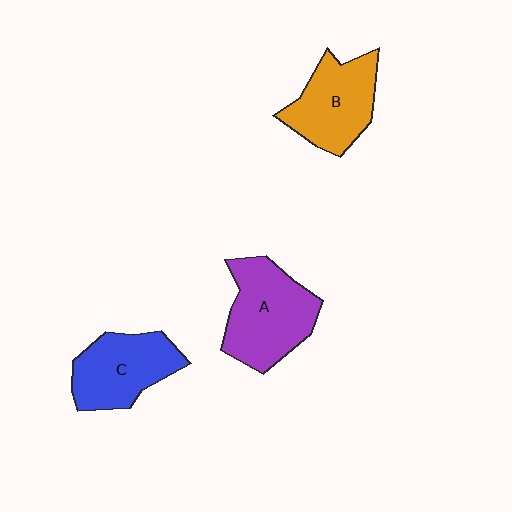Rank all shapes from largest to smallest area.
From largest to smallest: A (purple), B (orange), C (blue).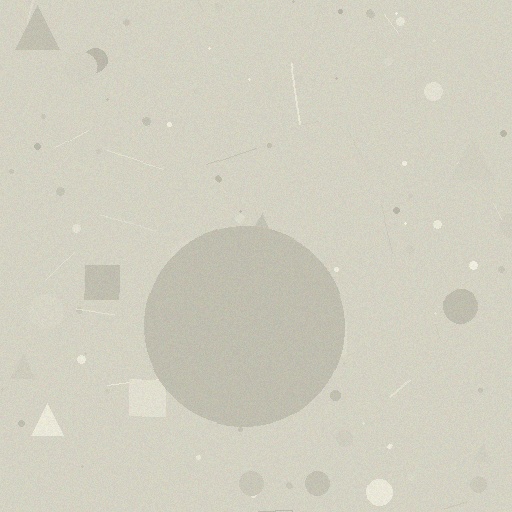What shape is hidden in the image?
A circle is hidden in the image.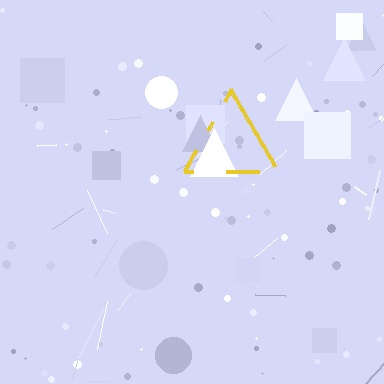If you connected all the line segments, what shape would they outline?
They would outline a triangle.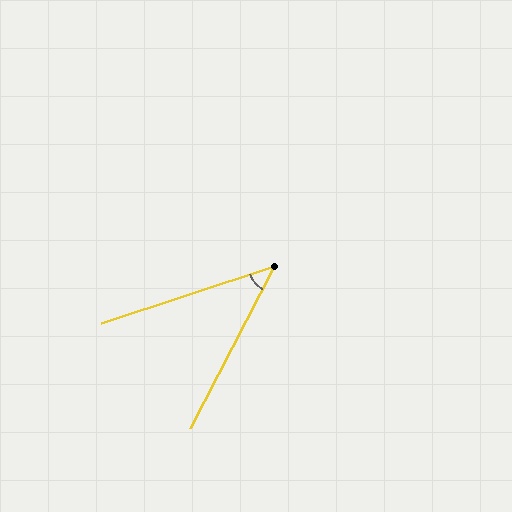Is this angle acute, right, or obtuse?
It is acute.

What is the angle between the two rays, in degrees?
Approximately 44 degrees.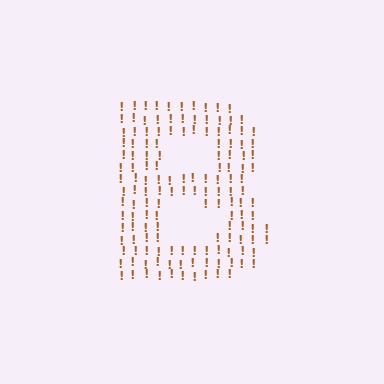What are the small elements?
The small elements are exclamation marks.